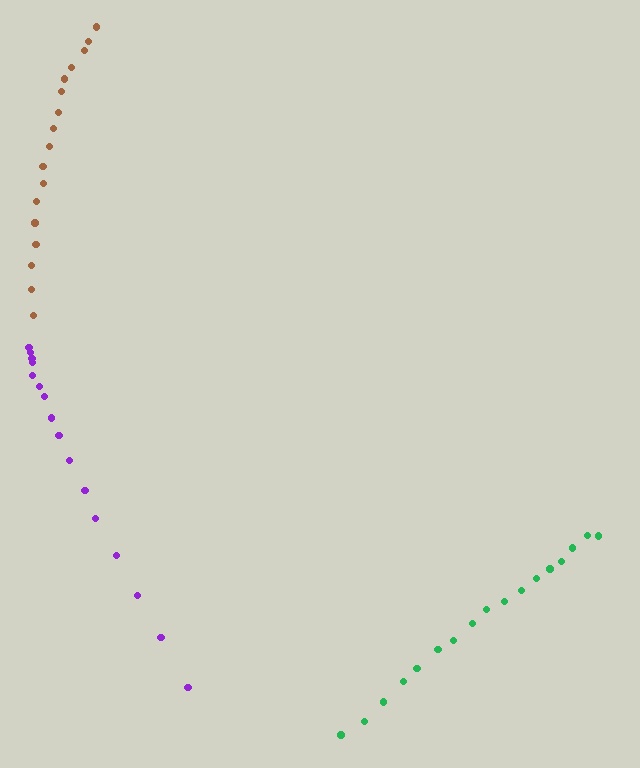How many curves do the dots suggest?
There are 3 distinct paths.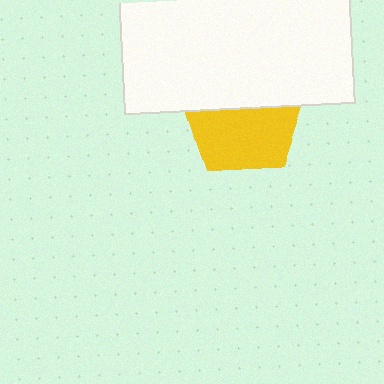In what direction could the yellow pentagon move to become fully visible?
The yellow pentagon could move down. That would shift it out from behind the white rectangle entirely.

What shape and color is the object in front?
The object in front is a white rectangle.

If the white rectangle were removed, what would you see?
You would see the complete yellow pentagon.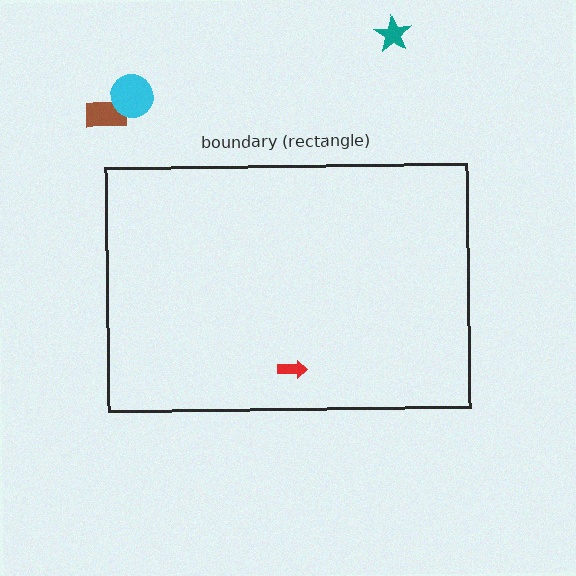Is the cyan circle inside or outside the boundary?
Outside.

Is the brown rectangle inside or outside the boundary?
Outside.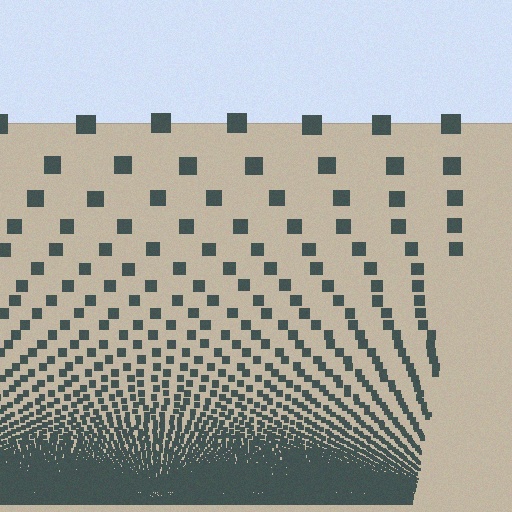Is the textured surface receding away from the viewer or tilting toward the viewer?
The surface appears to tilt toward the viewer. Texture elements get larger and sparser toward the top.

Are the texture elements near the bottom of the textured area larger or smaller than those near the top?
Smaller. The gradient is inverted — elements near the bottom are smaller and denser.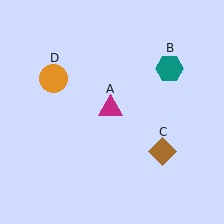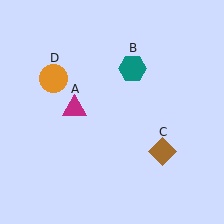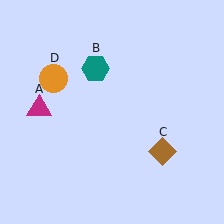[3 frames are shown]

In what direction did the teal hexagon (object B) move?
The teal hexagon (object B) moved left.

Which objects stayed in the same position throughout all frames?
Brown diamond (object C) and orange circle (object D) remained stationary.